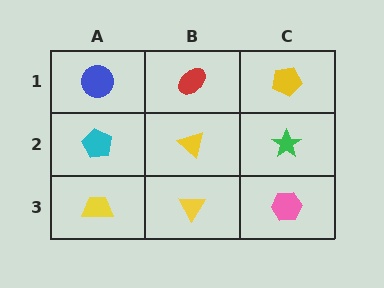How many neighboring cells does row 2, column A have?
3.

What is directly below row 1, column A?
A cyan pentagon.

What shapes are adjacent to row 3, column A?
A cyan pentagon (row 2, column A), a yellow triangle (row 3, column B).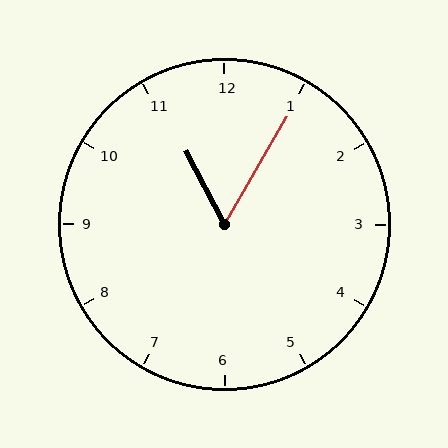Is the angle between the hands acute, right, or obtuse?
It is acute.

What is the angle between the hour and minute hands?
Approximately 58 degrees.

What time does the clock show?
11:05.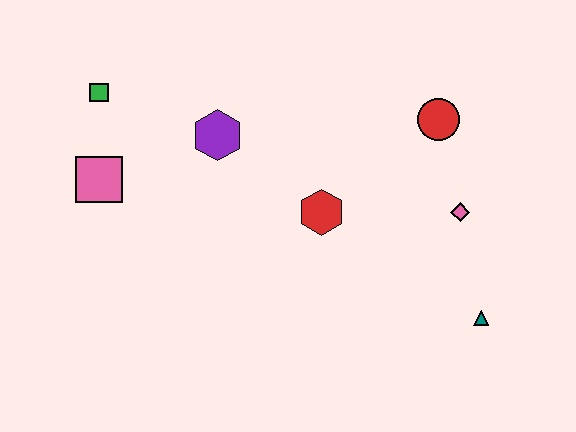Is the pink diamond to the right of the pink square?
Yes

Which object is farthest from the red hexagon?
The green square is farthest from the red hexagon.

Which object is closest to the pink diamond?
The red circle is closest to the pink diamond.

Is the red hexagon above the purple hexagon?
No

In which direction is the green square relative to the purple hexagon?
The green square is to the left of the purple hexagon.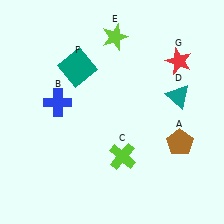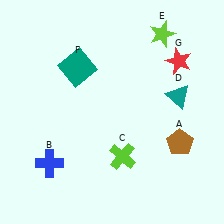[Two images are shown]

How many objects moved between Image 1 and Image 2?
2 objects moved between the two images.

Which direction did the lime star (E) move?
The lime star (E) moved right.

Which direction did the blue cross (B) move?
The blue cross (B) moved down.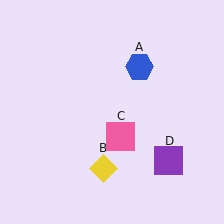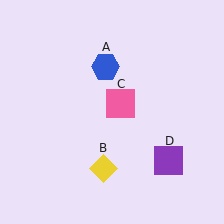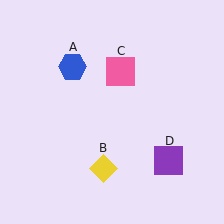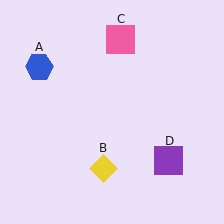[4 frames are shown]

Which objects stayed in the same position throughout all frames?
Yellow diamond (object B) and purple square (object D) remained stationary.